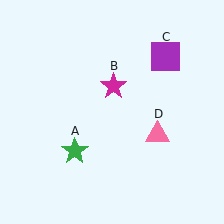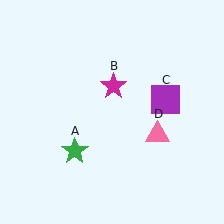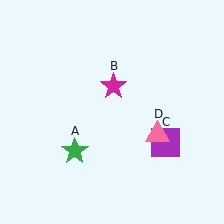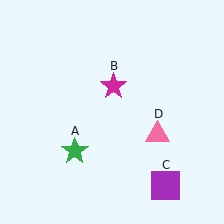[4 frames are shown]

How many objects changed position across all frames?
1 object changed position: purple square (object C).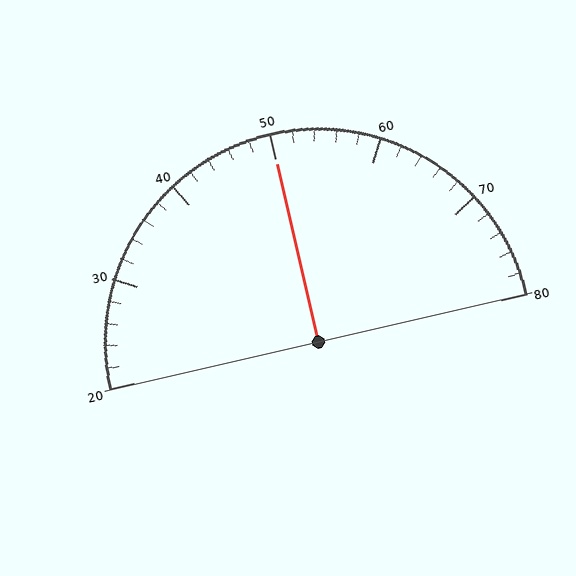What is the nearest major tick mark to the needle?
The nearest major tick mark is 50.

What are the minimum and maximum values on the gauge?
The gauge ranges from 20 to 80.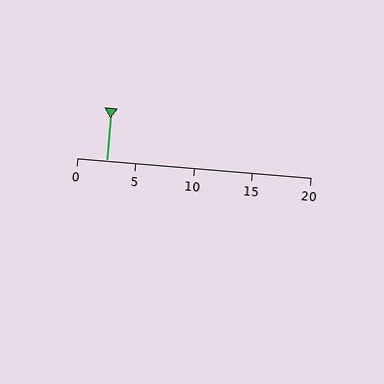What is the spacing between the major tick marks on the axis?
The major ticks are spaced 5 apart.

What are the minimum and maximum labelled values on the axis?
The axis runs from 0 to 20.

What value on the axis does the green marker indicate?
The marker indicates approximately 2.5.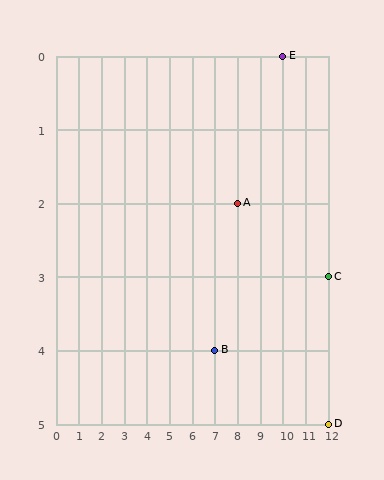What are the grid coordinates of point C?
Point C is at grid coordinates (12, 3).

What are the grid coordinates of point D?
Point D is at grid coordinates (12, 5).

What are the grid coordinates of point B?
Point B is at grid coordinates (7, 4).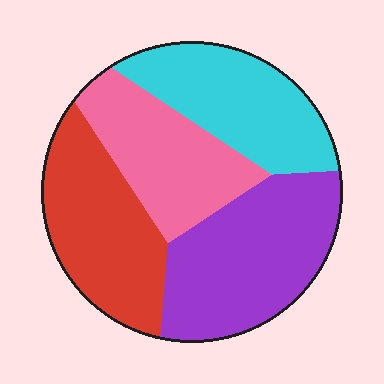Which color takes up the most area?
Purple, at roughly 30%.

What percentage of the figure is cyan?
Cyan takes up about one quarter (1/4) of the figure.